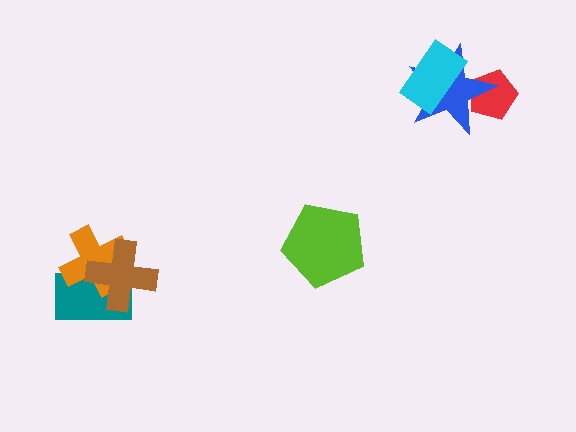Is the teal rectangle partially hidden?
Yes, it is partially covered by another shape.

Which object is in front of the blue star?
The cyan rectangle is in front of the blue star.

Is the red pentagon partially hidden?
Yes, it is partially covered by another shape.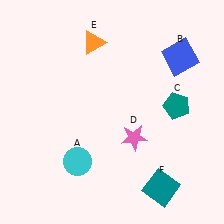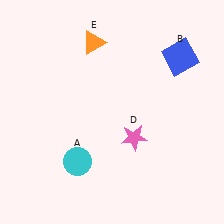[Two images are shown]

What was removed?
The teal square (F), the teal pentagon (C) were removed in Image 2.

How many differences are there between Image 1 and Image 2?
There are 2 differences between the two images.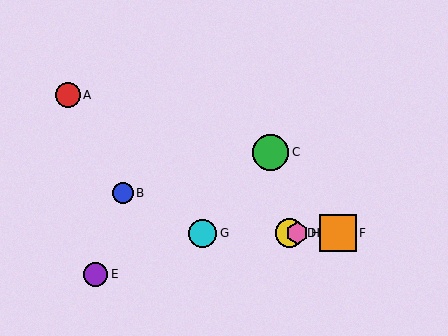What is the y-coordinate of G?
Object G is at y≈233.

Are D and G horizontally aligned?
Yes, both are at y≈233.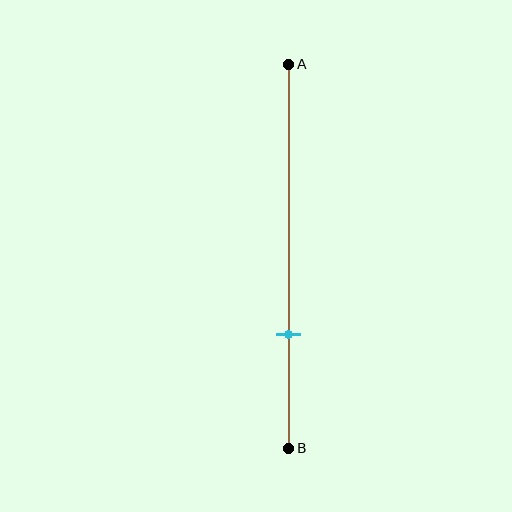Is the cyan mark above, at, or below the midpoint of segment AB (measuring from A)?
The cyan mark is below the midpoint of segment AB.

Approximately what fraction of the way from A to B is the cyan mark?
The cyan mark is approximately 70% of the way from A to B.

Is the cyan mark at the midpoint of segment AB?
No, the mark is at about 70% from A, not at the 50% midpoint.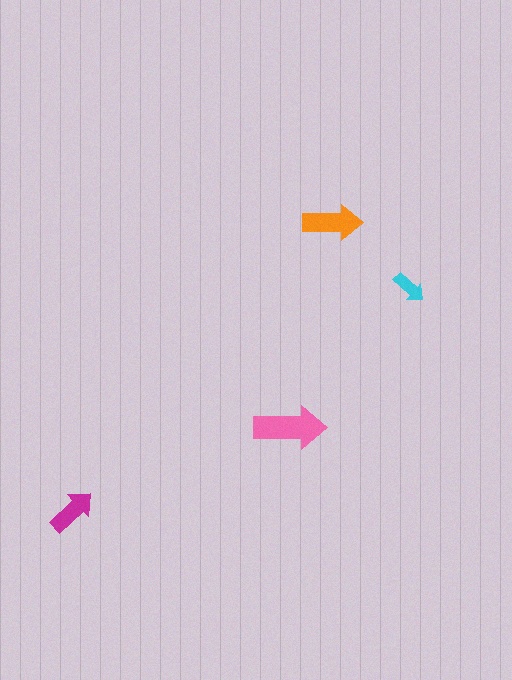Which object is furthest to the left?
The magenta arrow is leftmost.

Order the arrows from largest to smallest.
the pink one, the orange one, the magenta one, the cyan one.